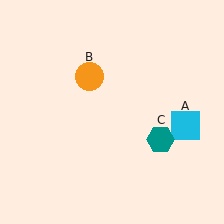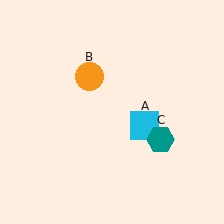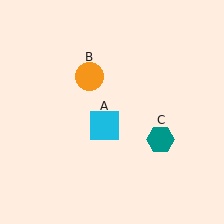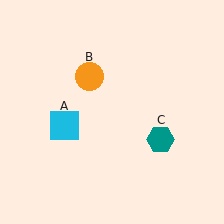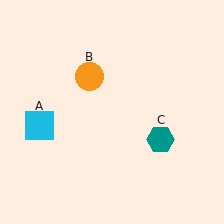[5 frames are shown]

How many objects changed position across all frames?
1 object changed position: cyan square (object A).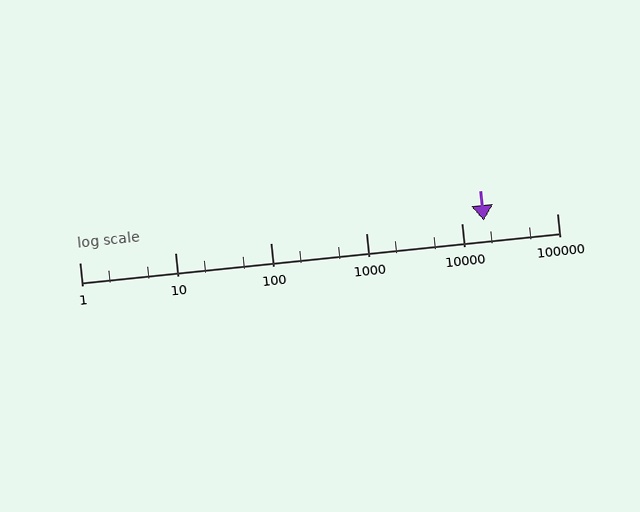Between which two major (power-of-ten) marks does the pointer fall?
The pointer is between 10000 and 100000.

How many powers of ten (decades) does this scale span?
The scale spans 5 decades, from 1 to 100000.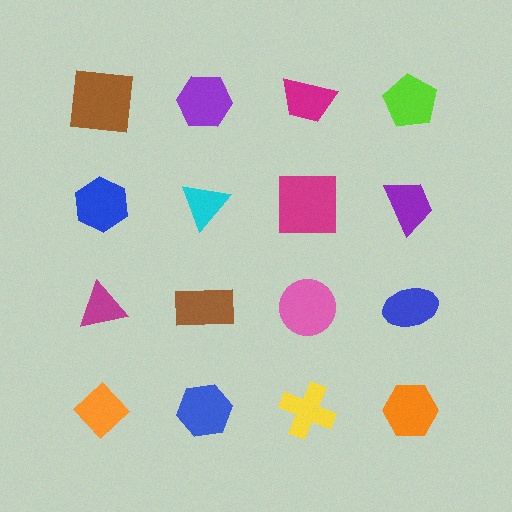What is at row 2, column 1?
A blue hexagon.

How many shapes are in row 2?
4 shapes.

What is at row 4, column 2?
A blue hexagon.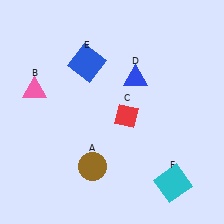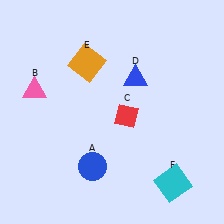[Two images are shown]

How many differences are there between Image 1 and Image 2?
There are 2 differences between the two images.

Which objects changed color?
A changed from brown to blue. E changed from blue to orange.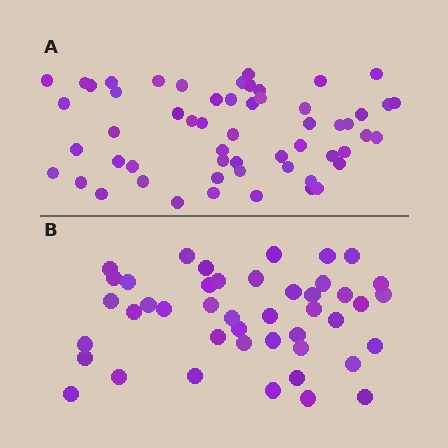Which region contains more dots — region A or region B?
Region A (the top region) has more dots.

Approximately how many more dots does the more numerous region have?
Region A has roughly 12 or so more dots than region B.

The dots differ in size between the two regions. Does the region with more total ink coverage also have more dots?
No. Region B has more total ink coverage because its dots are larger, but region A actually contains more individual dots. Total area can be misleading — the number of items is what matters here.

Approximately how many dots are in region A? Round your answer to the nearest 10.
About 60 dots. (The exact count is 56, which rounds to 60.)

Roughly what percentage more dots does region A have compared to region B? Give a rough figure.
About 25% more.